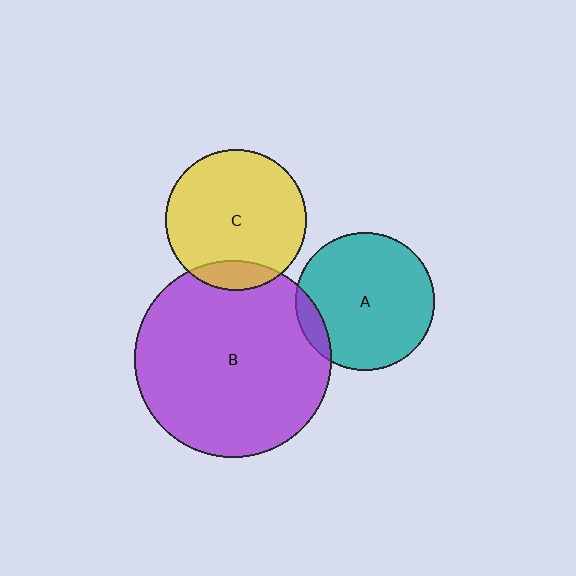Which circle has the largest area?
Circle B (purple).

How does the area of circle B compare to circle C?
Approximately 2.0 times.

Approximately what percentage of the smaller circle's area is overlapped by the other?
Approximately 10%.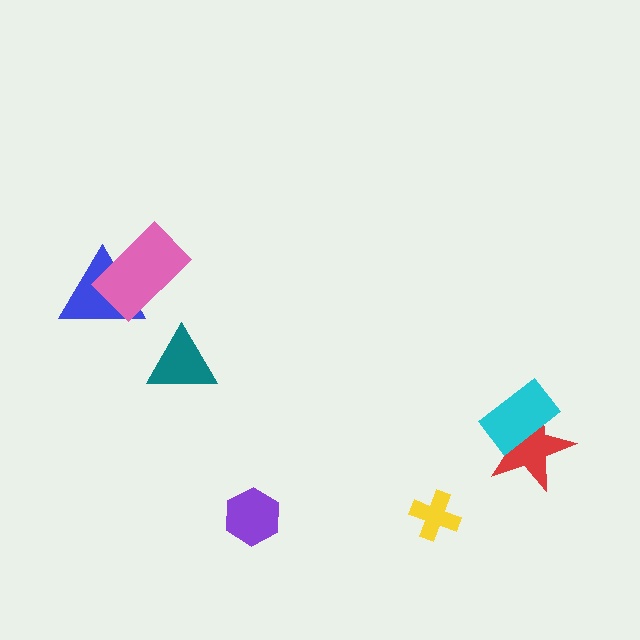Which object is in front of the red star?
The cyan rectangle is in front of the red star.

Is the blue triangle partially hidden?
Yes, it is partially covered by another shape.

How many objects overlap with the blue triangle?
1 object overlaps with the blue triangle.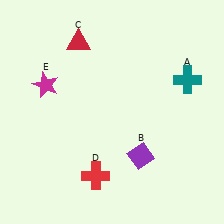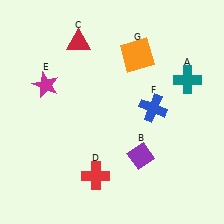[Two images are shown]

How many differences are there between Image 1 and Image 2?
There are 2 differences between the two images.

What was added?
A blue cross (F), an orange square (G) were added in Image 2.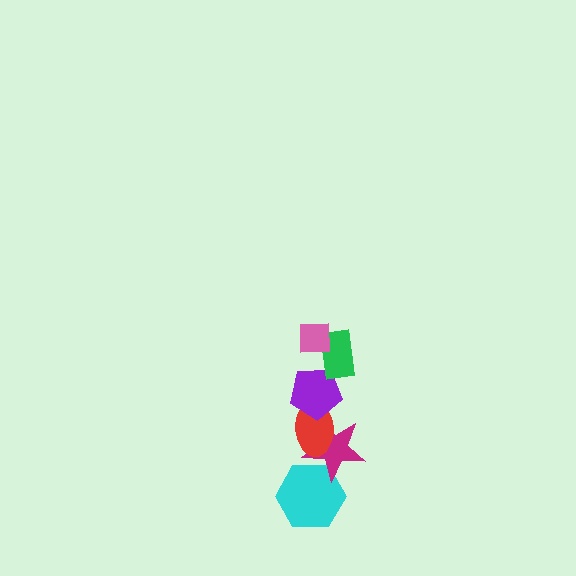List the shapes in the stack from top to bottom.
From top to bottom: the pink square, the green rectangle, the purple pentagon, the red ellipse, the magenta star, the cyan hexagon.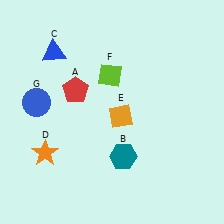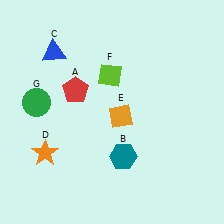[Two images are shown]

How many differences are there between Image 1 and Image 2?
There is 1 difference between the two images.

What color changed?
The circle (G) changed from blue in Image 1 to green in Image 2.